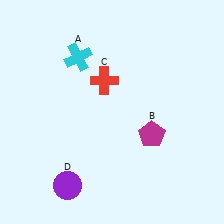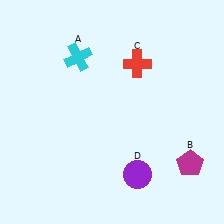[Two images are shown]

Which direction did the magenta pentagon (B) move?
The magenta pentagon (B) moved right.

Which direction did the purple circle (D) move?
The purple circle (D) moved right.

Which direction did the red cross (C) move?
The red cross (C) moved right.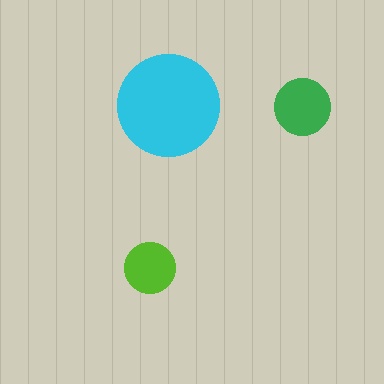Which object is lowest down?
The lime circle is bottommost.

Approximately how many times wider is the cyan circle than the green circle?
About 2 times wider.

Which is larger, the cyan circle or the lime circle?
The cyan one.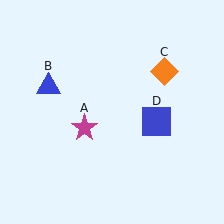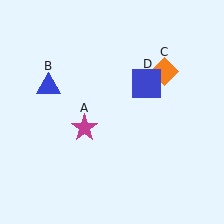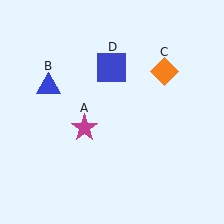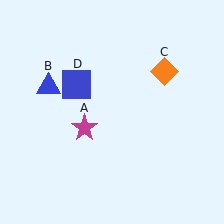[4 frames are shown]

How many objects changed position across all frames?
1 object changed position: blue square (object D).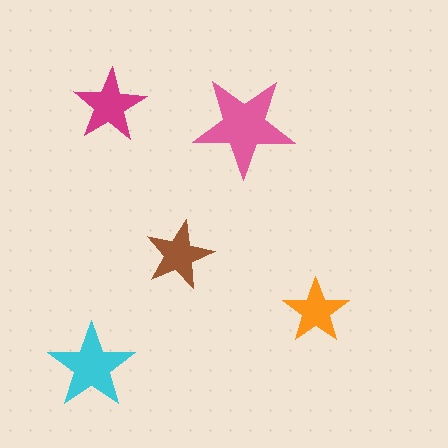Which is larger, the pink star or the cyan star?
The pink one.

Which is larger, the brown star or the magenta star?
The magenta one.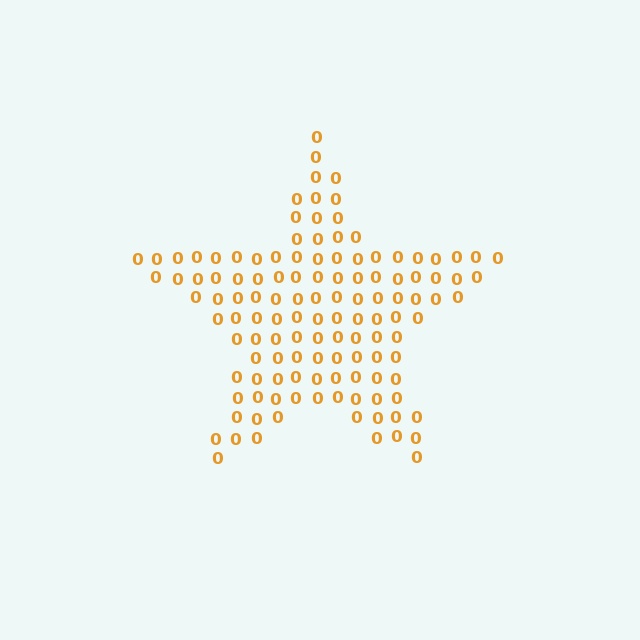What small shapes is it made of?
It is made of small digit 0's.